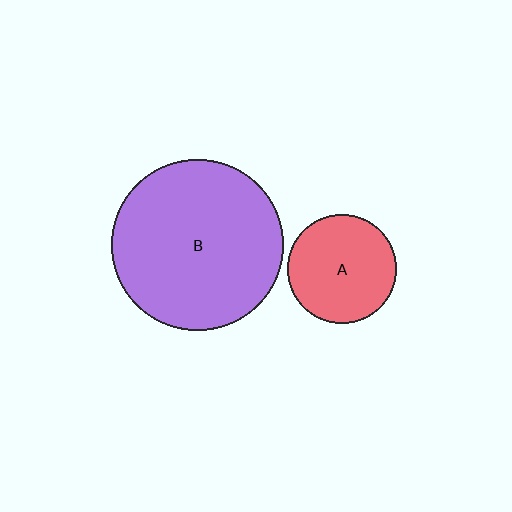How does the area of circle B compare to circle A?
Approximately 2.5 times.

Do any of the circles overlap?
No, none of the circles overlap.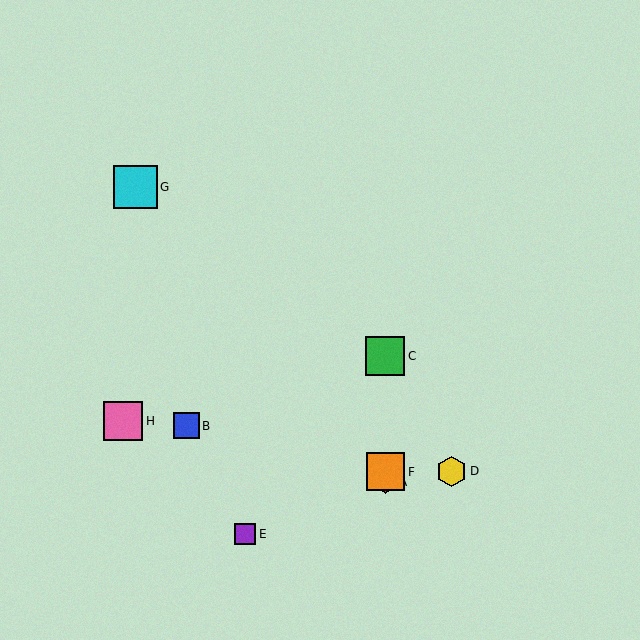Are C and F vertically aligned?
Yes, both are at x≈385.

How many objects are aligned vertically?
3 objects (A, C, F) are aligned vertically.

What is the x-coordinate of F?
Object F is at x≈385.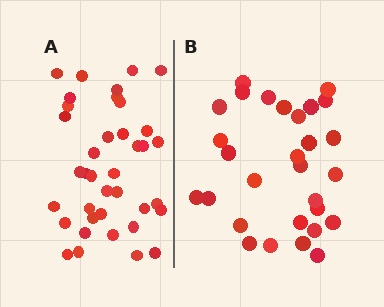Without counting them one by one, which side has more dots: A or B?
Region A (the left region) has more dots.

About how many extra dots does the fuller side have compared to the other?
Region A has roughly 8 or so more dots than region B.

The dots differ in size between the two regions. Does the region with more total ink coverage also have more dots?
No. Region B has more total ink coverage because its dots are larger, but region A actually contains more individual dots. Total area can be misleading — the number of items is what matters here.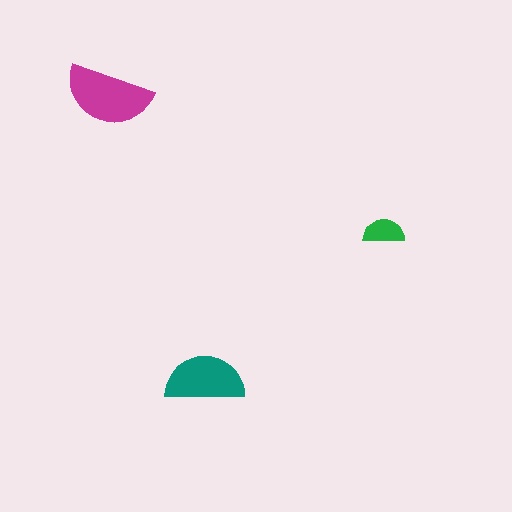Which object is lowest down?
The teal semicircle is bottommost.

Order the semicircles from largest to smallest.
the magenta one, the teal one, the green one.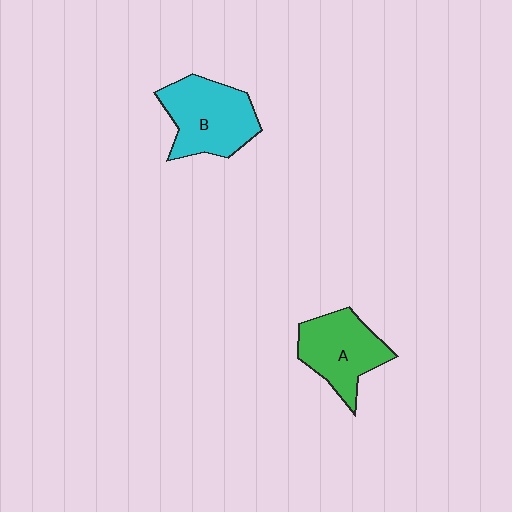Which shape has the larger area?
Shape B (cyan).